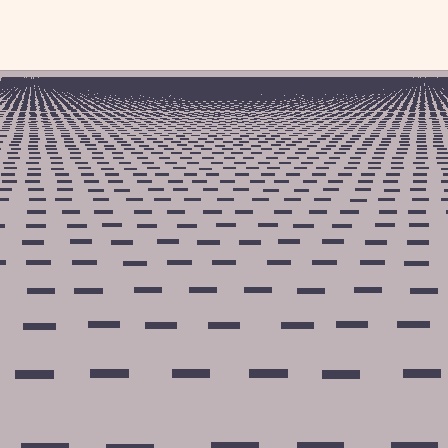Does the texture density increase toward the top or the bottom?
Density increases toward the top.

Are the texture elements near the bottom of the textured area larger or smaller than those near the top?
Larger. Near the bottom, elements are closer to the viewer and appear at a bigger on-screen size.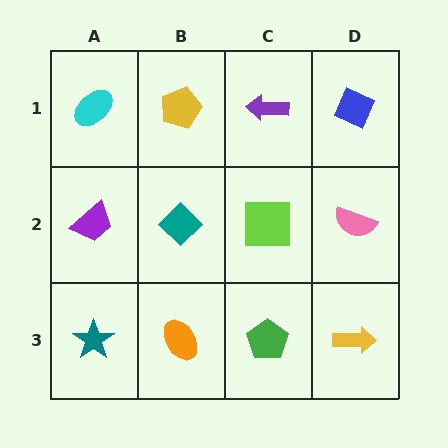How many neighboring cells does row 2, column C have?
4.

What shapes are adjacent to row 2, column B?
A yellow pentagon (row 1, column B), an orange ellipse (row 3, column B), a purple trapezoid (row 2, column A), a lime square (row 2, column C).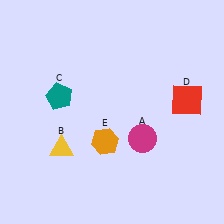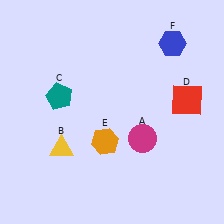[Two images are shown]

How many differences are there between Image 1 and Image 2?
There is 1 difference between the two images.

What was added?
A blue hexagon (F) was added in Image 2.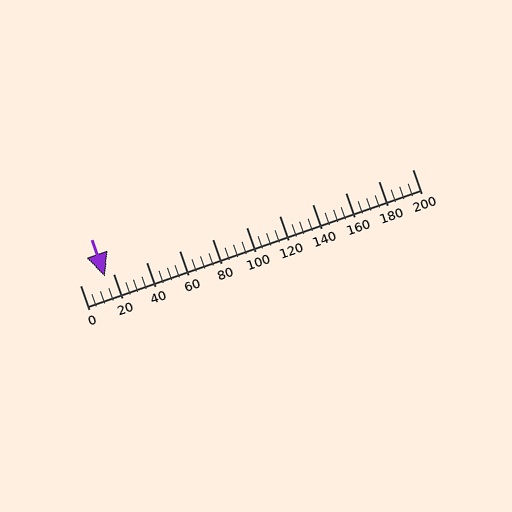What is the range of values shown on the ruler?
The ruler shows values from 0 to 200.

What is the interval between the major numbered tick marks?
The major tick marks are spaced 20 units apart.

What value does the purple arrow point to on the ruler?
The purple arrow points to approximately 15.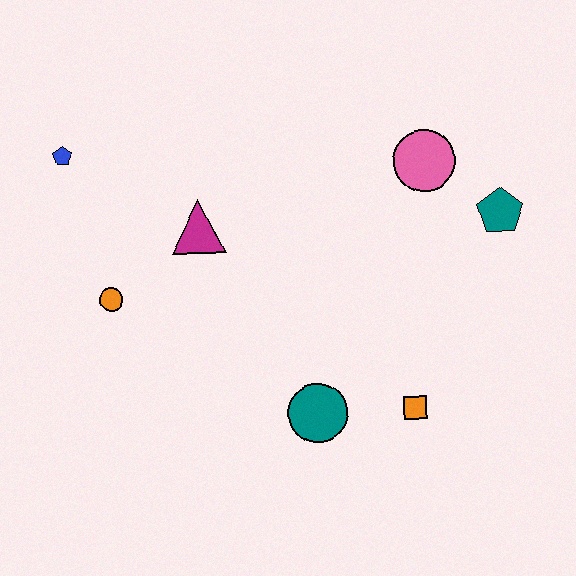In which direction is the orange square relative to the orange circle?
The orange square is to the right of the orange circle.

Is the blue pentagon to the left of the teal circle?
Yes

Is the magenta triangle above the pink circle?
No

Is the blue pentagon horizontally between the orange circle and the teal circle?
No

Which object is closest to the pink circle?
The teal pentagon is closest to the pink circle.